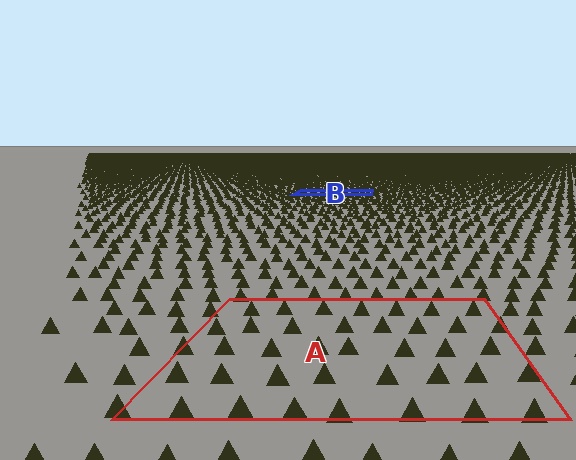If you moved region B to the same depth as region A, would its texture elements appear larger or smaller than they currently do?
They would appear larger. At a closer depth, the same texture elements are projected at a bigger on-screen size.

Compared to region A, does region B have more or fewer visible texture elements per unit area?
Region B has more texture elements per unit area — they are packed more densely because it is farther away.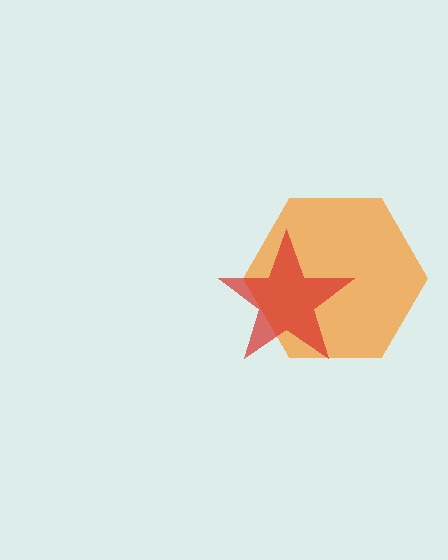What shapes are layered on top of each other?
The layered shapes are: an orange hexagon, a red star.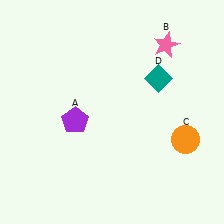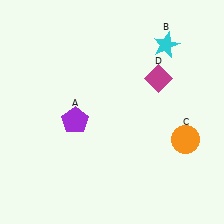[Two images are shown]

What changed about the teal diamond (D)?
In Image 1, D is teal. In Image 2, it changed to magenta.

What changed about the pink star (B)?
In Image 1, B is pink. In Image 2, it changed to cyan.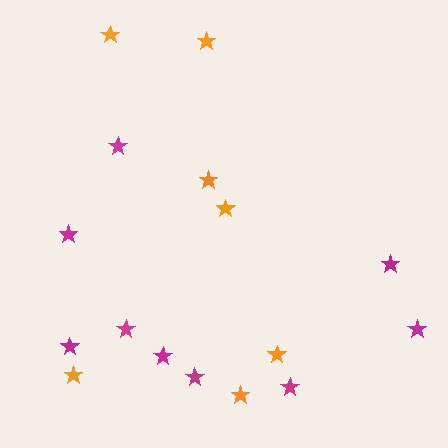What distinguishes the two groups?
There are 2 groups: one group of orange stars (7) and one group of magenta stars (9).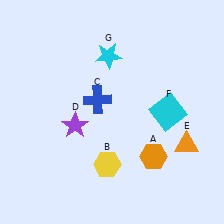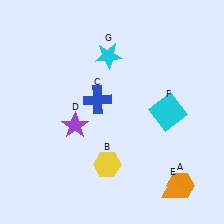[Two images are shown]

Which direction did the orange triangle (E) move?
The orange triangle (E) moved down.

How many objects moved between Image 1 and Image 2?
2 objects moved between the two images.